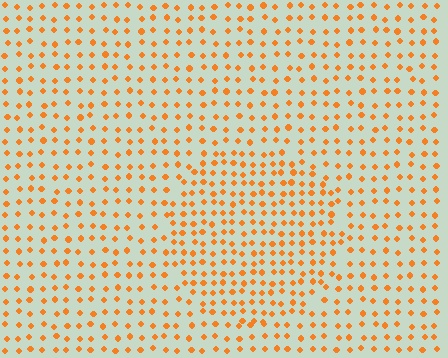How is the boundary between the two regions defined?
The boundary is defined by a change in element density (approximately 1.5x ratio). All elements are the same color, size, and shape.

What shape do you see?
I see a circle.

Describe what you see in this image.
The image contains small orange elements arranged at two different densities. A circle-shaped region is visible where the elements are more densely packed than the surrounding area.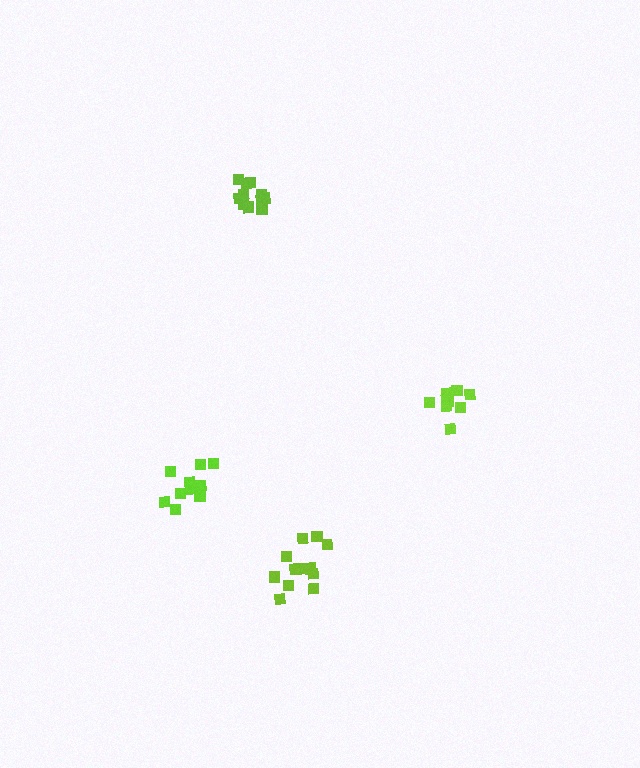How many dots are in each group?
Group 1: 10 dots, Group 2: 11 dots, Group 3: 11 dots, Group 4: 12 dots (44 total).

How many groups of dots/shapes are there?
There are 4 groups.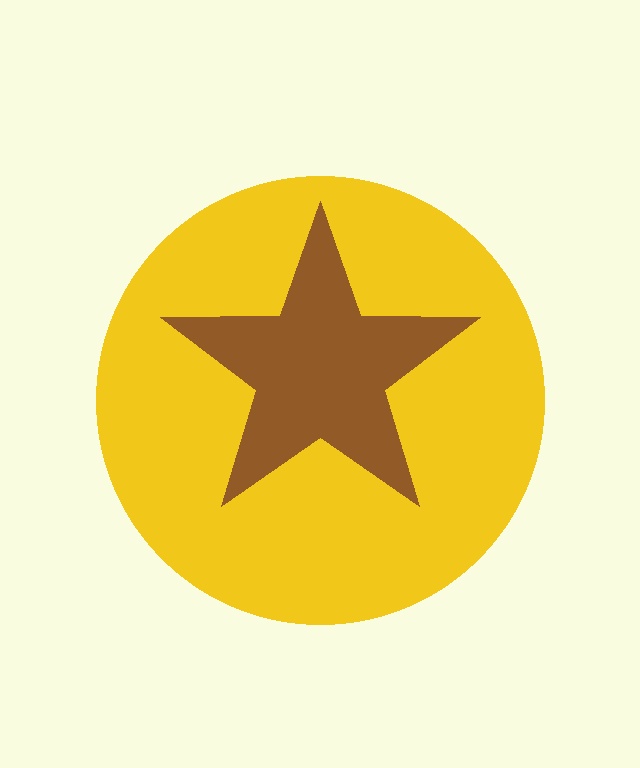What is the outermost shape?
The yellow circle.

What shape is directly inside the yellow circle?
The brown star.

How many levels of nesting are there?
2.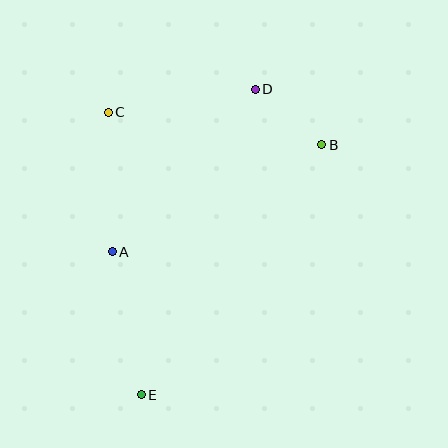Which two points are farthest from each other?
Points D and E are farthest from each other.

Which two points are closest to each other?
Points B and D are closest to each other.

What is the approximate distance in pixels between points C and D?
The distance between C and D is approximately 149 pixels.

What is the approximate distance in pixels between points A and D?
The distance between A and D is approximately 216 pixels.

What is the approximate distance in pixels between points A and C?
The distance between A and C is approximately 139 pixels.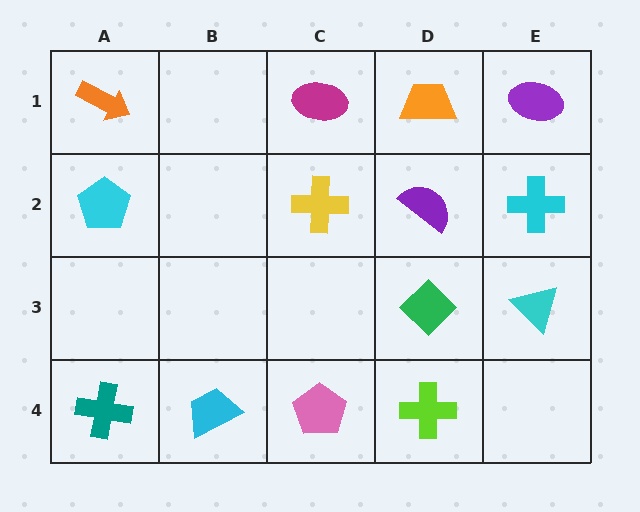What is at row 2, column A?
A cyan pentagon.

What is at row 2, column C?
A yellow cross.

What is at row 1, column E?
A purple ellipse.